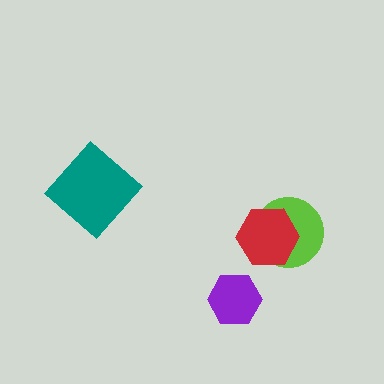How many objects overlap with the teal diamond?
0 objects overlap with the teal diamond.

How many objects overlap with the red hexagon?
1 object overlaps with the red hexagon.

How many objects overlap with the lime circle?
1 object overlaps with the lime circle.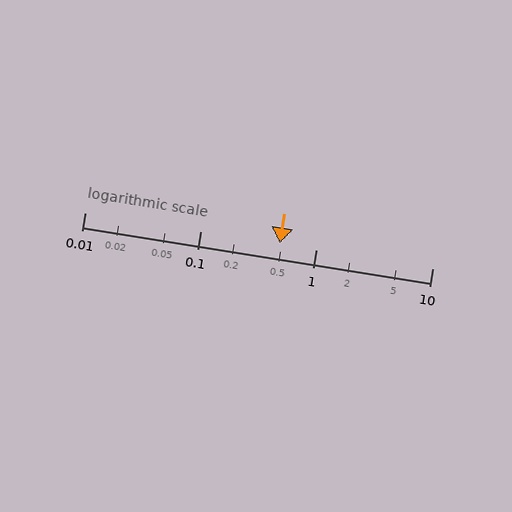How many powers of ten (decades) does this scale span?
The scale spans 3 decades, from 0.01 to 10.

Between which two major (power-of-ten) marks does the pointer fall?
The pointer is between 0.1 and 1.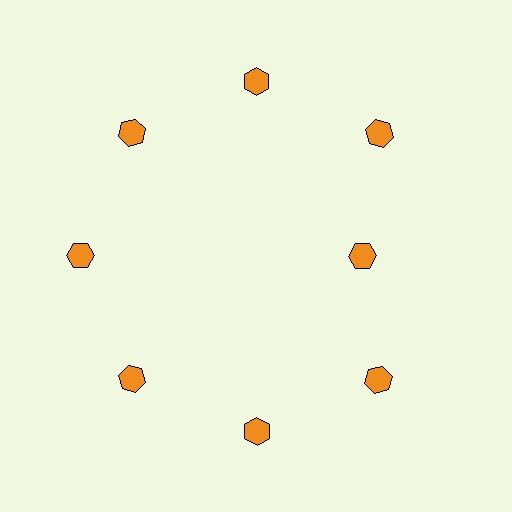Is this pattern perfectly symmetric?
No. The 8 orange hexagons are arranged in a ring, but one element near the 3 o'clock position is pulled inward toward the center, breaking the 8-fold rotational symmetry.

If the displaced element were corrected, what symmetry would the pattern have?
It would have 8-fold rotational symmetry — the pattern would map onto itself every 45 degrees.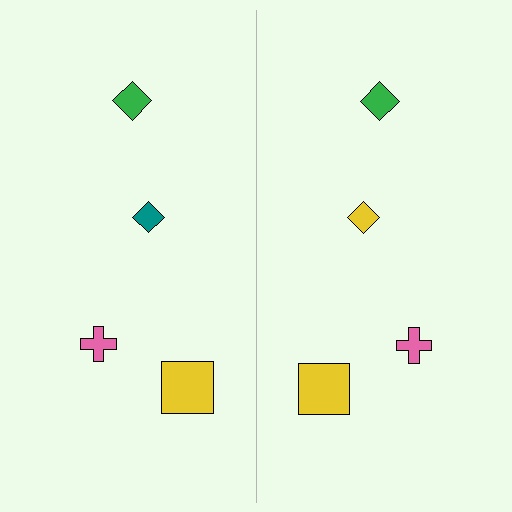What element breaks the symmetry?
The yellow diamond on the right side breaks the symmetry — its mirror counterpart is teal.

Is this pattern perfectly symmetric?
No, the pattern is not perfectly symmetric. The yellow diamond on the right side breaks the symmetry — its mirror counterpart is teal.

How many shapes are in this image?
There are 8 shapes in this image.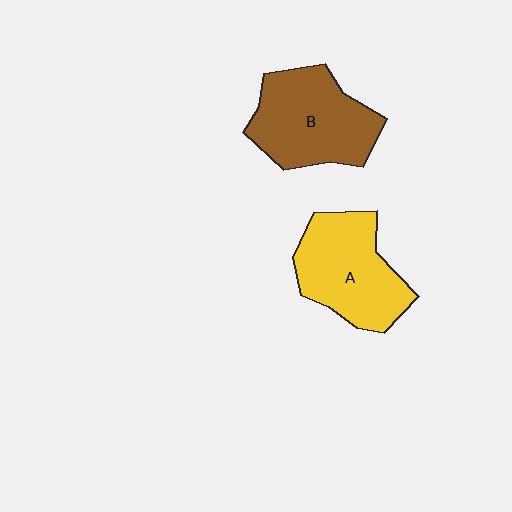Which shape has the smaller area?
Shape A (yellow).